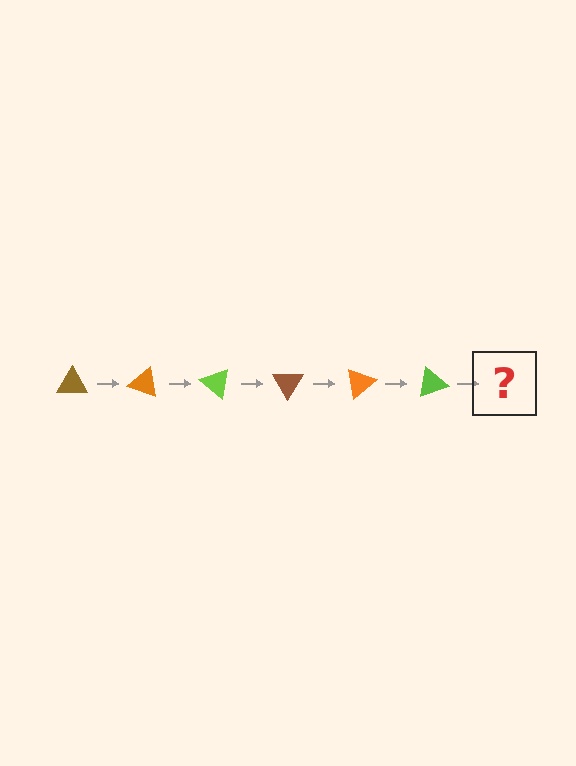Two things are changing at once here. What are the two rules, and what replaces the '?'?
The two rules are that it rotates 20 degrees each step and the color cycles through brown, orange, and lime. The '?' should be a brown triangle, rotated 120 degrees from the start.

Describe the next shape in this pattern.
It should be a brown triangle, rotated 120 degrees from the start.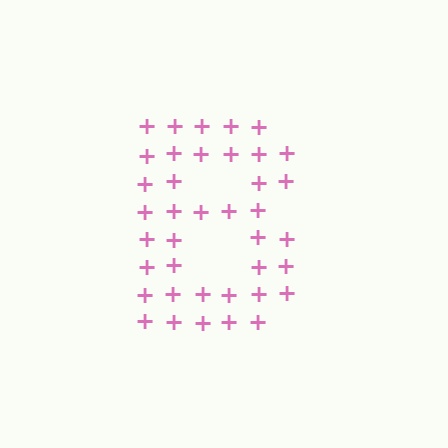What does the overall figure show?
The overall figure shows the letter B.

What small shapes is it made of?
It is made of small plus signs.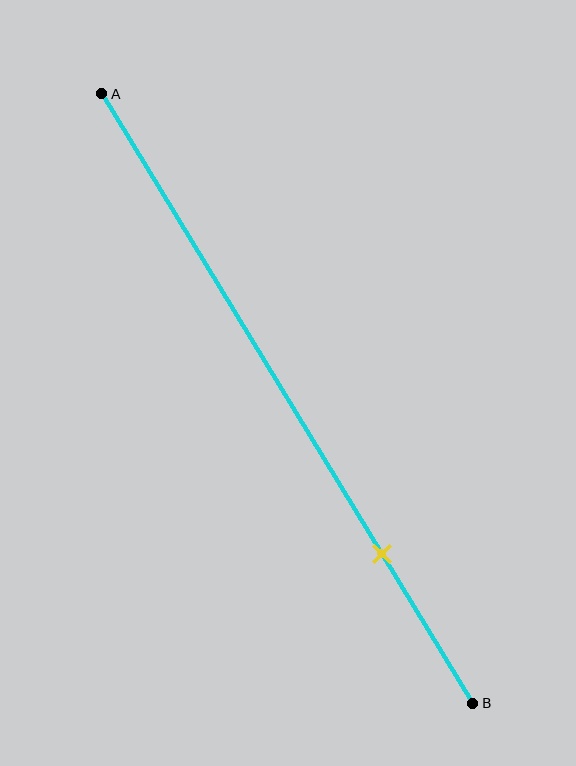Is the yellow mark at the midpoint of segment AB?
No, the mark is at about 75% from A, not at the 50% midpoint.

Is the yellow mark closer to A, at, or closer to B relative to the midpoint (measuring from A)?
The yellow mark is closer to point B than the midpoint of segment AB.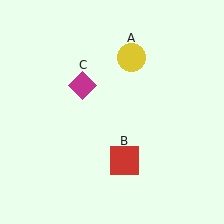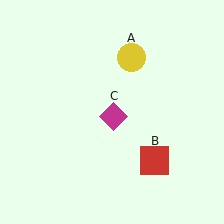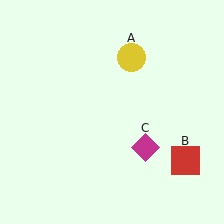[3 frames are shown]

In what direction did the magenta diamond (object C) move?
The magenta diamond (object C) moved down and to the right.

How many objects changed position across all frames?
2 objects changed position: red square (object B), magenta diamond (object C).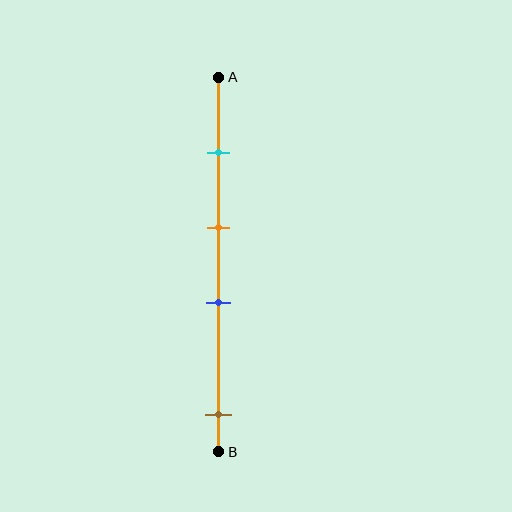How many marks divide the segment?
There are 4 marks dividing the segment.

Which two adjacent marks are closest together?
The orange and blue marks are the closest adjacent pair.